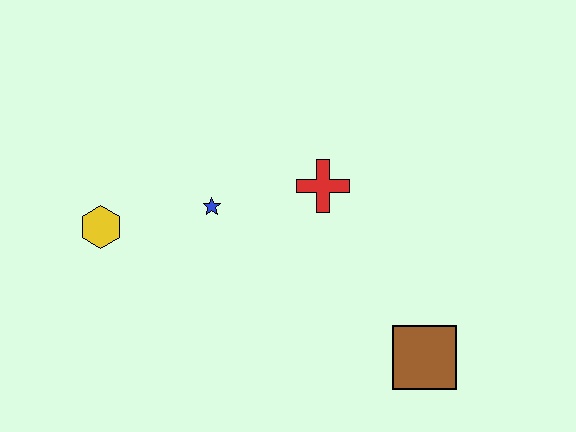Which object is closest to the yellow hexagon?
The blue star is closest to the yellow hexagon.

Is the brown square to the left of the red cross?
No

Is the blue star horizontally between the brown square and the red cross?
No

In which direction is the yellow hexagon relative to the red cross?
The yellow hexagon is to the left of the red cross.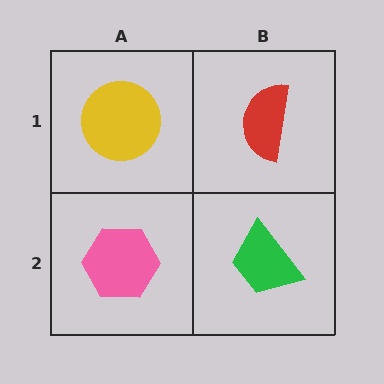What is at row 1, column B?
A red semicircle.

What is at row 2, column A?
A pink hexagon.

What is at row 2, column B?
A green trapezoid.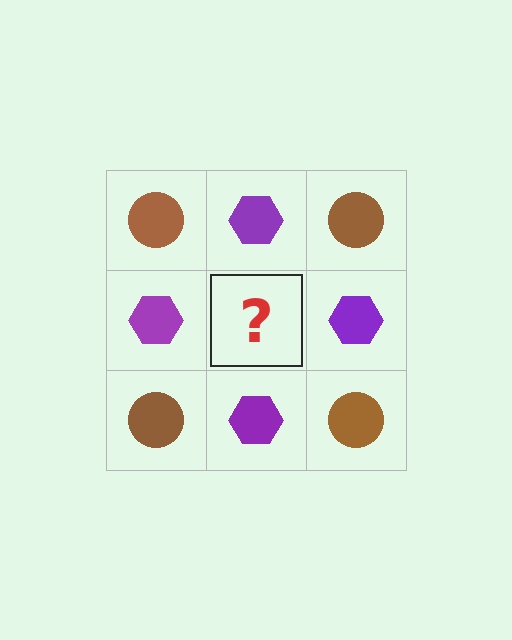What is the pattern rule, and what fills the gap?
The rule is that it alternates brown circle and purple hexagon in a checkerboard pattern. The gap should be filled with a brown circle.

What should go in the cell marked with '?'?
The missing cell should contain a brown circle.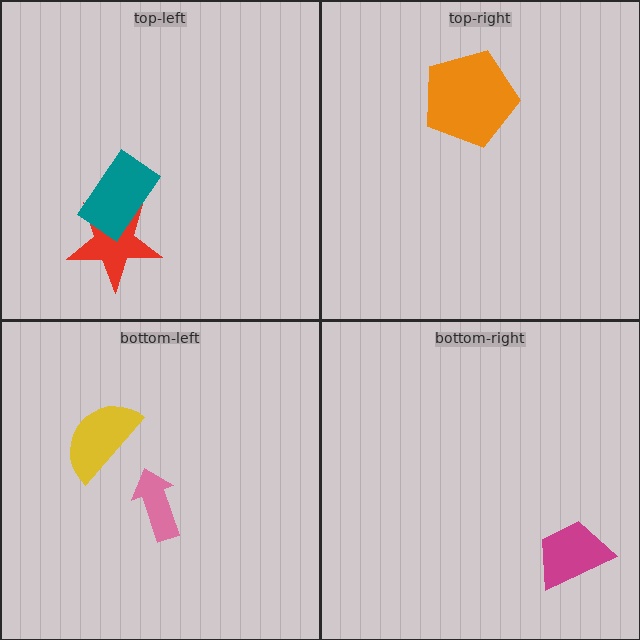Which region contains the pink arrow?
The bottom-left region.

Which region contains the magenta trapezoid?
The bottom-right region.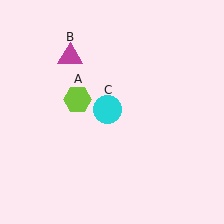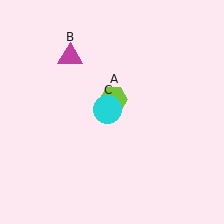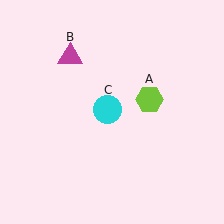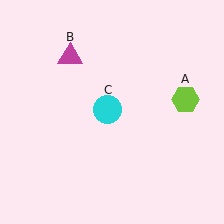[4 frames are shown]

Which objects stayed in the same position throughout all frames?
Magenta triangle (object B) and cyan circle (object C) remained stationary.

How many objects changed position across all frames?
1 object changed position: lime hexagon (object A).